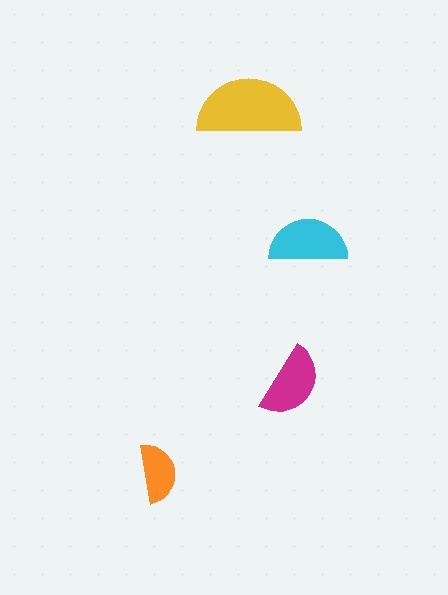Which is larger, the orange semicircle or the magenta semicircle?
The magenta one.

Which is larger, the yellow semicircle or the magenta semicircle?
The yellow one.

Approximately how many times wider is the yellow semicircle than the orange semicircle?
About 2 times wider.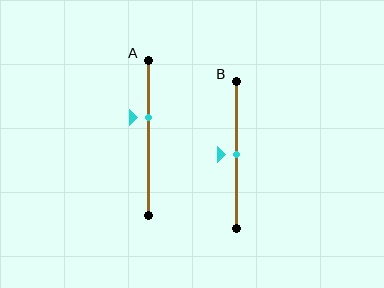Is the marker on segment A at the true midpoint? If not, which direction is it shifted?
No, the marker on segment A is shifted upward by about 13% of the segment length.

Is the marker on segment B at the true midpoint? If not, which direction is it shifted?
Yes, the marker on segment B is at the true midpoint.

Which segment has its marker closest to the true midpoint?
Segment B has its marker closest to the true midpoint.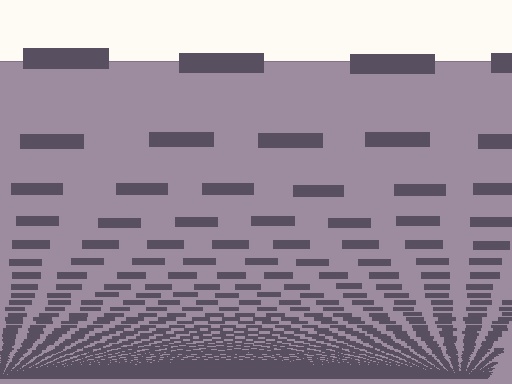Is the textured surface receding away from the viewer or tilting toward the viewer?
The surface appears to tilt toward the viewer. Texture elements get larger and sparser toward the top.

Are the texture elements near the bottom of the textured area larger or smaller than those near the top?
Smaller. The gradient is inverted — elements near the bottom are smaller and denser.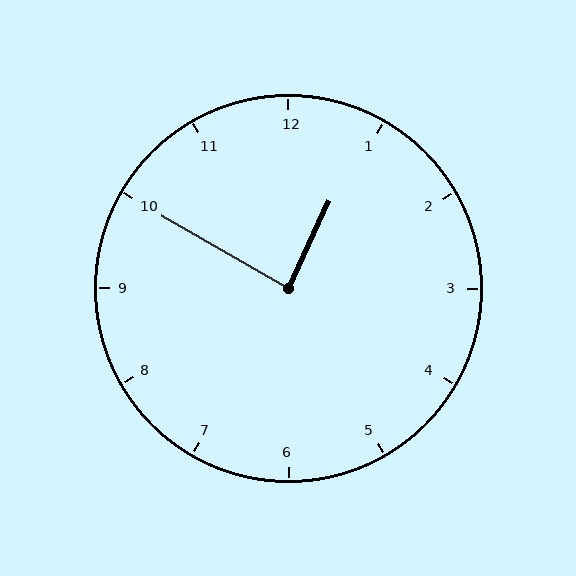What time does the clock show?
12:50.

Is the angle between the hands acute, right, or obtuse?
It is right.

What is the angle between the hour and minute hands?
Approximately 85 degrees.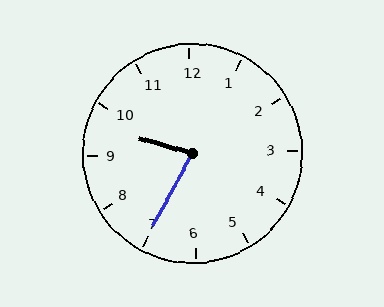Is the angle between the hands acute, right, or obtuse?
It is acute.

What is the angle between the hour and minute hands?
Approximately 78 degrees.